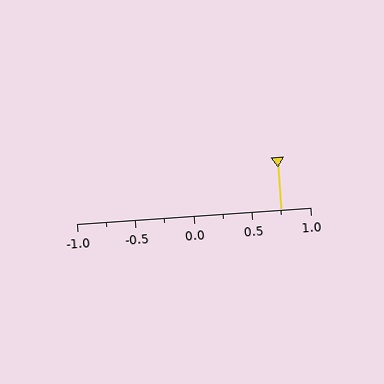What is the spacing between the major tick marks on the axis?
The major ticks are spaced 0.5 apart.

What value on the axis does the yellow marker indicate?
The marker indicates approximately 0.75.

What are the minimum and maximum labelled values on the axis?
The axis runs from -1.0 to 1.0.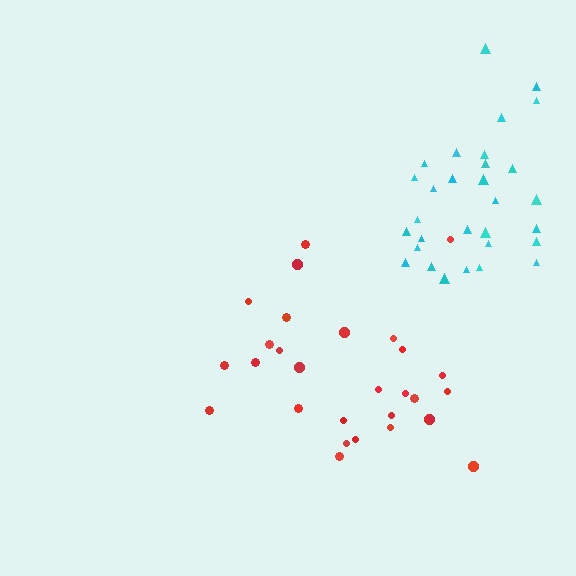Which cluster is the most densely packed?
Cyan.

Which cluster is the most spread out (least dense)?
Red.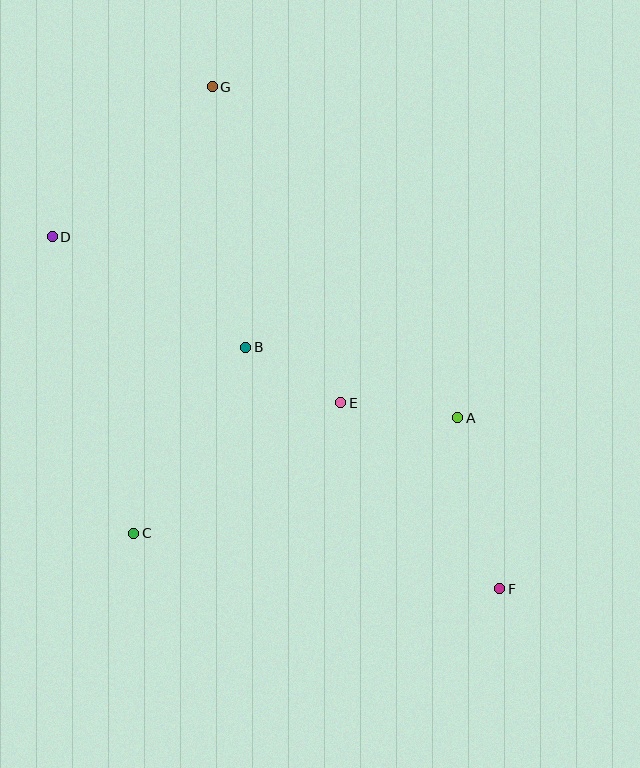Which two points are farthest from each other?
Points F and G are farthest from each other.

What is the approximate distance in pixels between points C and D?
The distance between C and D is approximately 307 pixels.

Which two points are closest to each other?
Points B and E are closest to each other.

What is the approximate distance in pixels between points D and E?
The distance between D and E is approximately 333 pixels.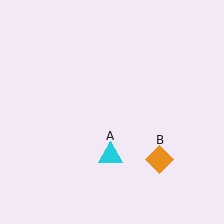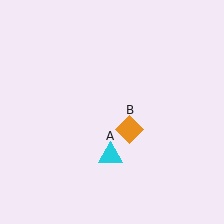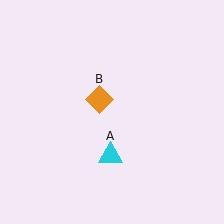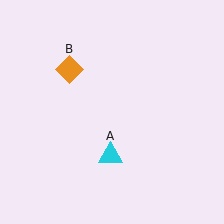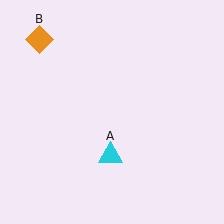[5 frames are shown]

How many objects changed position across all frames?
1 object changed position: orange diamond (object B).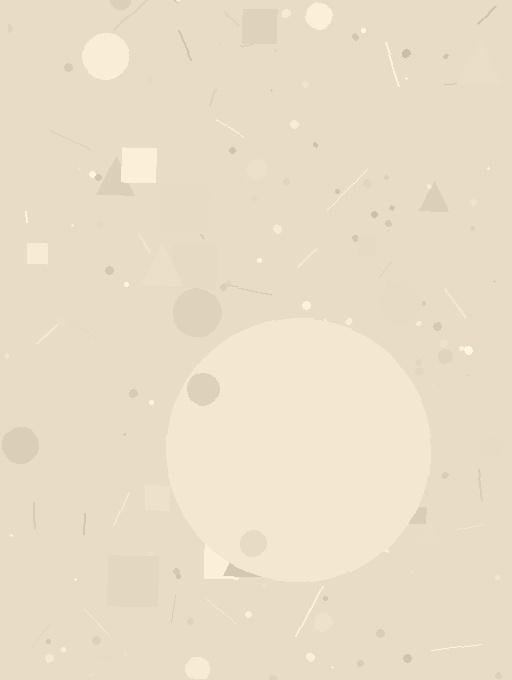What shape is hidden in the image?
A circle is hidden in the image.